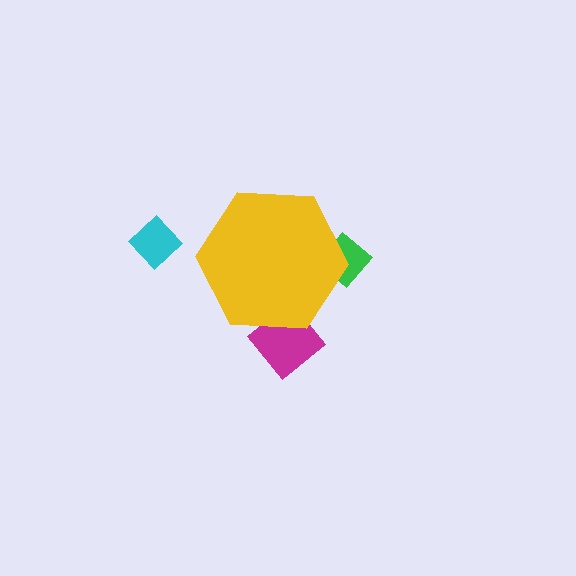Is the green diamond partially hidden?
Yes, the green diamond is partially hidden behind the yellow hexagon.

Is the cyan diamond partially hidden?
No, the cyan diamond is fully visible.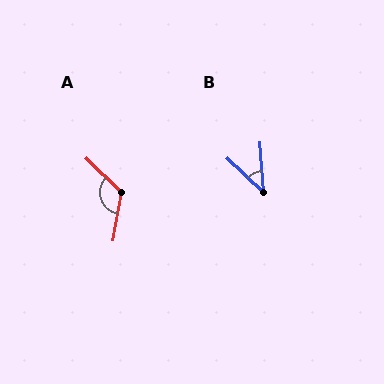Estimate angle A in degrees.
Approximately 125 degrees.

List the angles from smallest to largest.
B (43°), A (125°).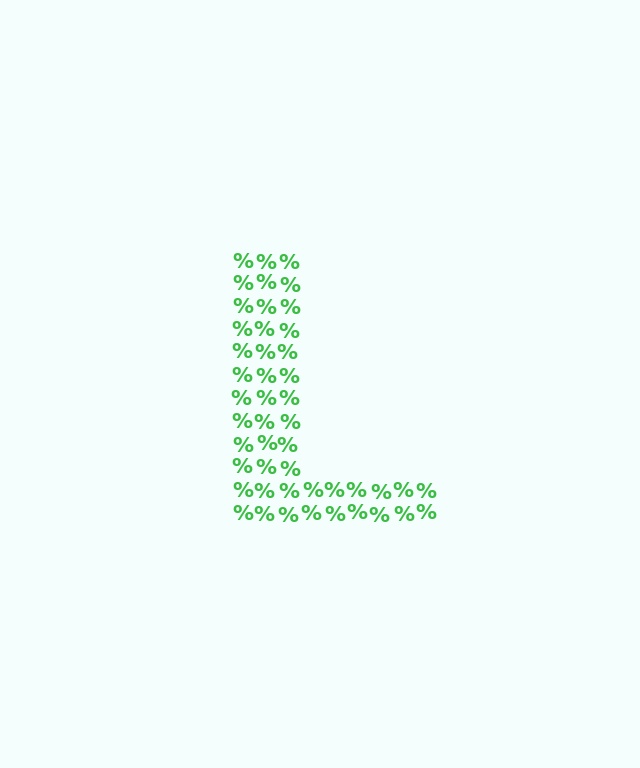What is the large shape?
The large shape is the letter L.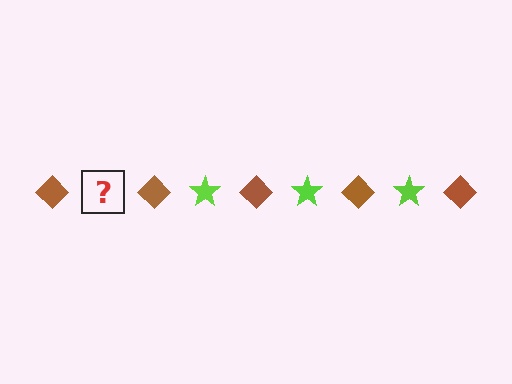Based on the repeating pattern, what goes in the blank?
The blank should be a lime star.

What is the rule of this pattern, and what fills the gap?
The rule is that the pattern alternates between brown diamond and lime star. The gap should be filled with a lime star.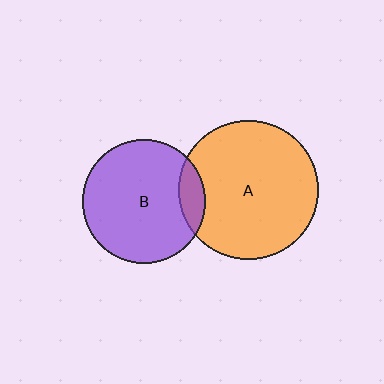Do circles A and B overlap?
Yes.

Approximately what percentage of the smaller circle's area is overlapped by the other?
Approximately 10%.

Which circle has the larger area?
Circle A (orange).